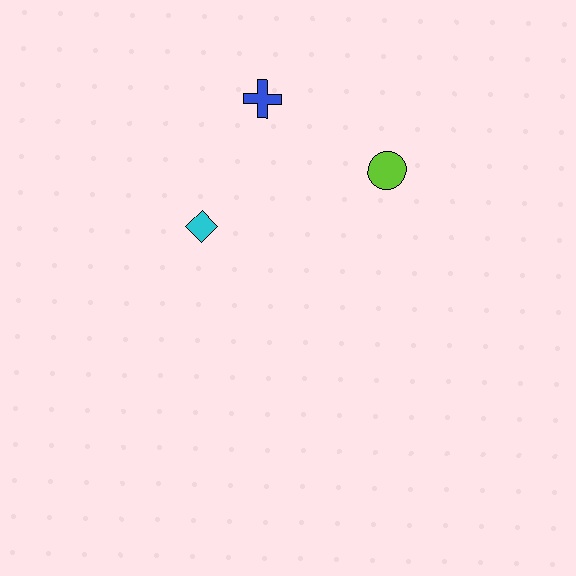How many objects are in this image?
There are 3 objects.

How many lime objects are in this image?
There is 1 lime object.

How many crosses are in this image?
There is 1 cross.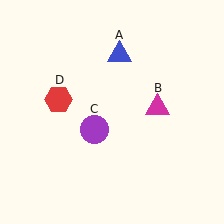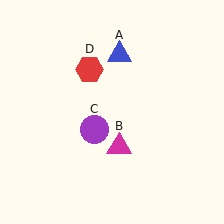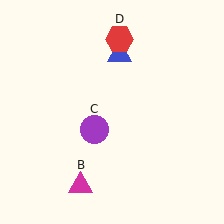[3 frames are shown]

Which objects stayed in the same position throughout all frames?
Blue triangle (object A) and purple circle (object C) remained stationary.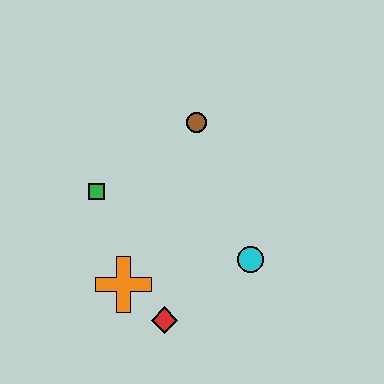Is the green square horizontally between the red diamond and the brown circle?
No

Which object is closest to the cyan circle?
The red diamond is closest to the cyan circle.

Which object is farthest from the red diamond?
The brown circle is farthest from the red diamond.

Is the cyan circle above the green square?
No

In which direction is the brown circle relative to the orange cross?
The brown circle is above the orange cross.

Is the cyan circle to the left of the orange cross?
No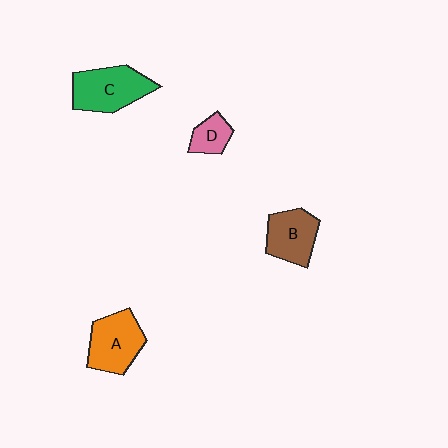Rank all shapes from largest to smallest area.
From largest to smallest: C (green), A (orange), B (brown), D (pink).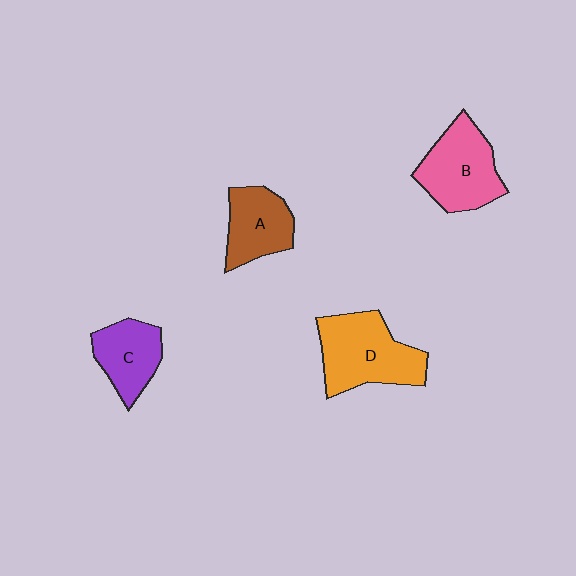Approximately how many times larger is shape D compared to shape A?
Approximately 1.5 times.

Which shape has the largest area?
Shape D (orange).